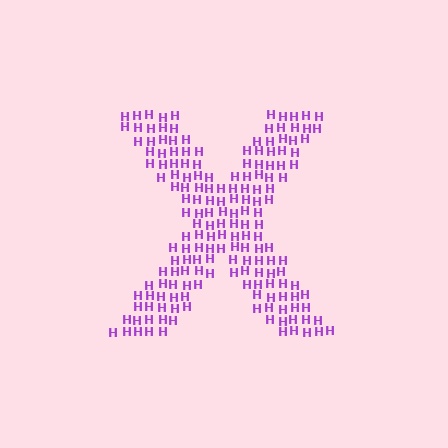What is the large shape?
The large shape is the letter X.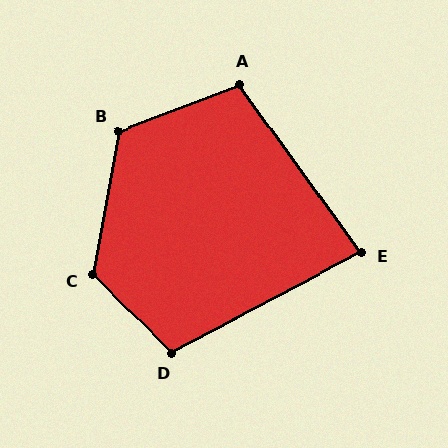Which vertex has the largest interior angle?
C, at approximately 126 degrees.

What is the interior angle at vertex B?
Approximately 121 degrees (obtuse).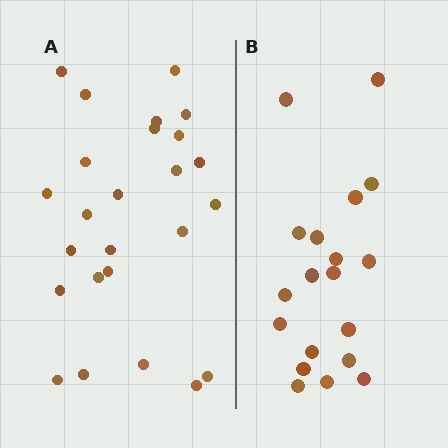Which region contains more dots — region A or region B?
Region A (the left region) has more dots.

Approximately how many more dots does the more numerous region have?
Region A has about 6 more dots than region B.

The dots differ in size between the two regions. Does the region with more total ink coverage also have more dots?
No. Region B has more total ink coverage because its dots are larger, but region A actually contains more individual dots. Total area can be misleading — the number of items is what matters here.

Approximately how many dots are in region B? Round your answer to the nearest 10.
About 20 dots. (The exact count is 19, which rounds to 20.)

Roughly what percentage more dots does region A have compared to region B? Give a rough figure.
About 30% more.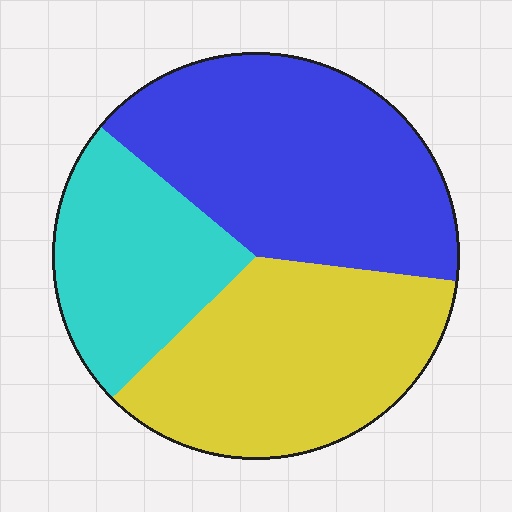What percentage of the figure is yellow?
Yellow covers 36% of the figure.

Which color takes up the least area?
Cyan, at roughly 25%.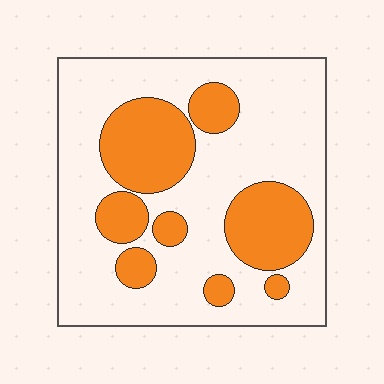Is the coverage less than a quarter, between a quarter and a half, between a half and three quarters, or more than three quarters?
Between a quarter and a half.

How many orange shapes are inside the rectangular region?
8.